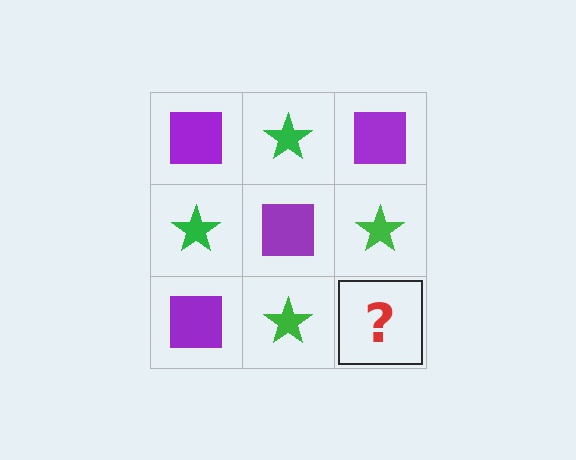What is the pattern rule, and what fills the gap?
The rule is that it alternates purple square and green star in a checkerboard pattern. The gap should be filled with a purple square.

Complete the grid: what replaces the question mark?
The question mark should be replaced with a purple square.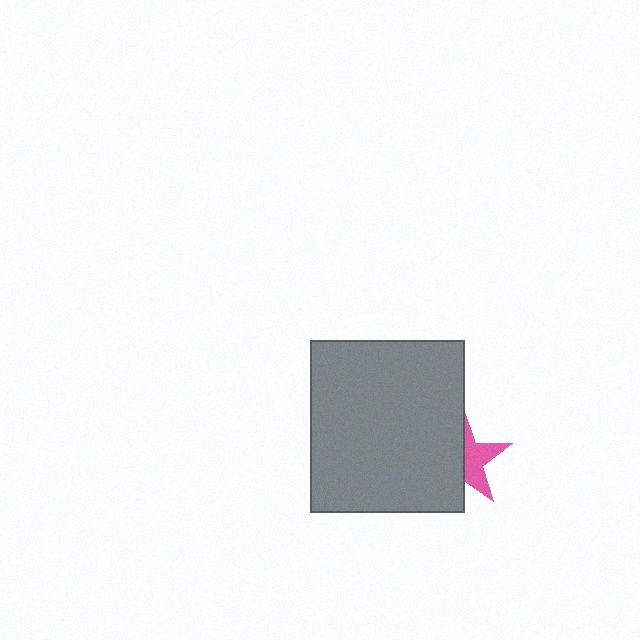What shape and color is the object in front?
The object in front is a gray rectangle.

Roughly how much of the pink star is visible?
A small part of it is visible (roughly 45%).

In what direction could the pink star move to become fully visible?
The pink star could move right. That would shift it out from behind the gray rectangle entirely.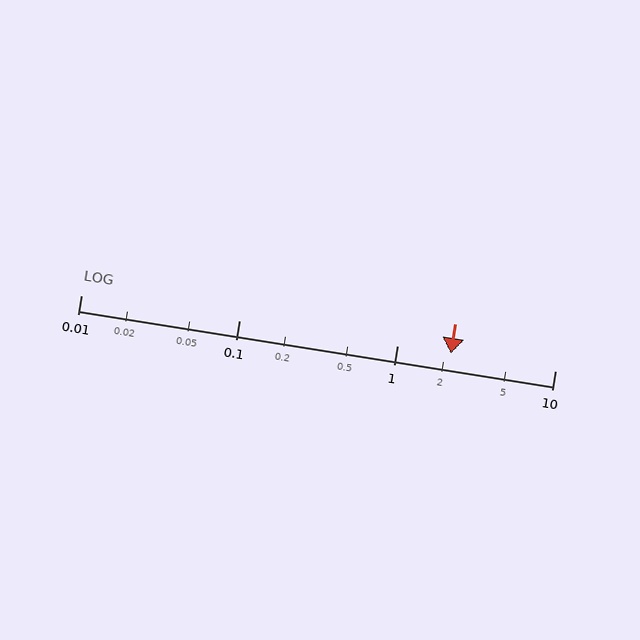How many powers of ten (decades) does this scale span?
The scale spans 3 decades, from 0.01 to 10.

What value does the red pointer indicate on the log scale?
The pointer indicates approximately 2.2.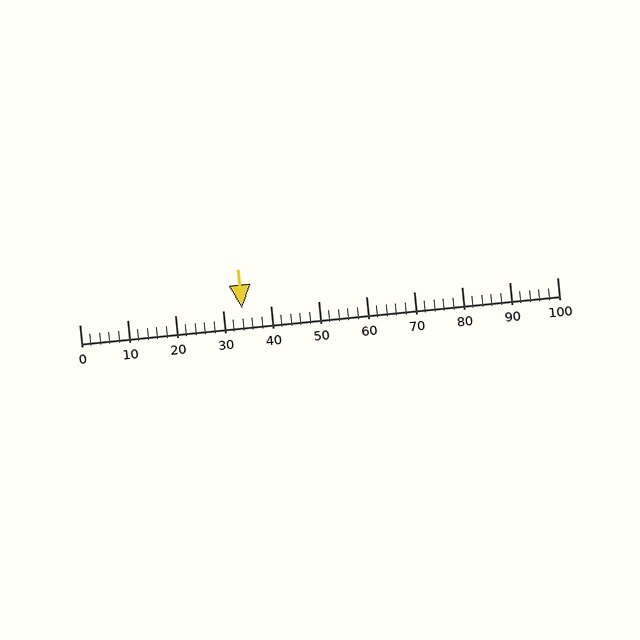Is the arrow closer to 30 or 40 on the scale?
The arrow is closer to 30.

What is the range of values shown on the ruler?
The ruler shows values from 0 to 100.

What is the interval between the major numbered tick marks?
The major tick marks are spaced 10 units apart.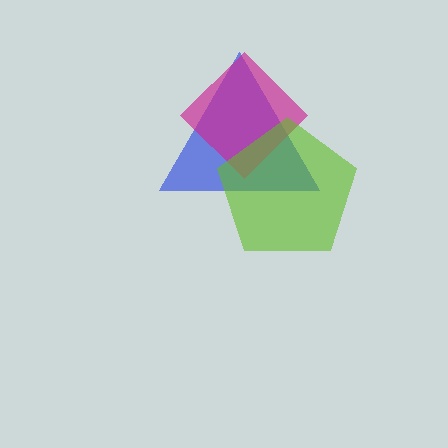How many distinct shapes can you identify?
There are 3 distinct shapes: a blue triangle, a magenta diamond, a lime pentagon.